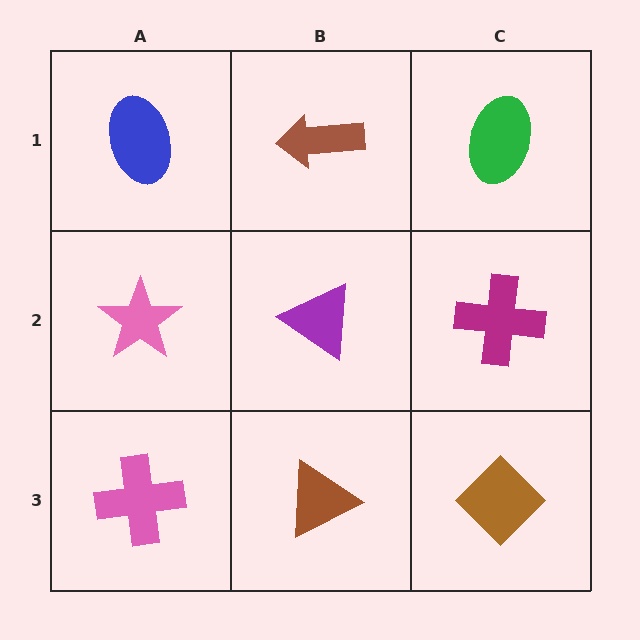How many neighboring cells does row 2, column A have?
3.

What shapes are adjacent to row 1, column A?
A pink star (row 2, column A), a brown arrow (row 1, column B).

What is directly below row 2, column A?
A pink cross.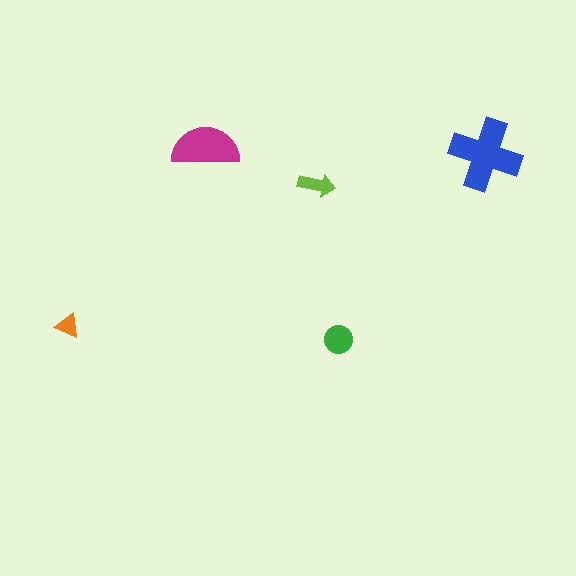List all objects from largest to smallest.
The blue cross, the magenta semicircle, the green circle, the lime arrow, the orange triangle.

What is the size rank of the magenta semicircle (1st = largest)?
2nd.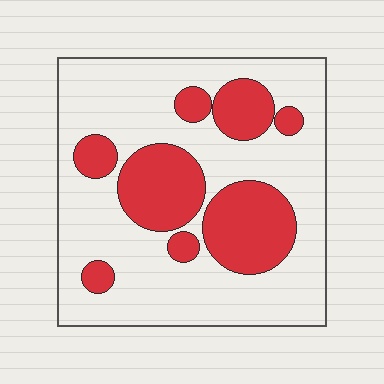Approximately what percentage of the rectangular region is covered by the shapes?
Approximately 30%.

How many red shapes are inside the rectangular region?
8.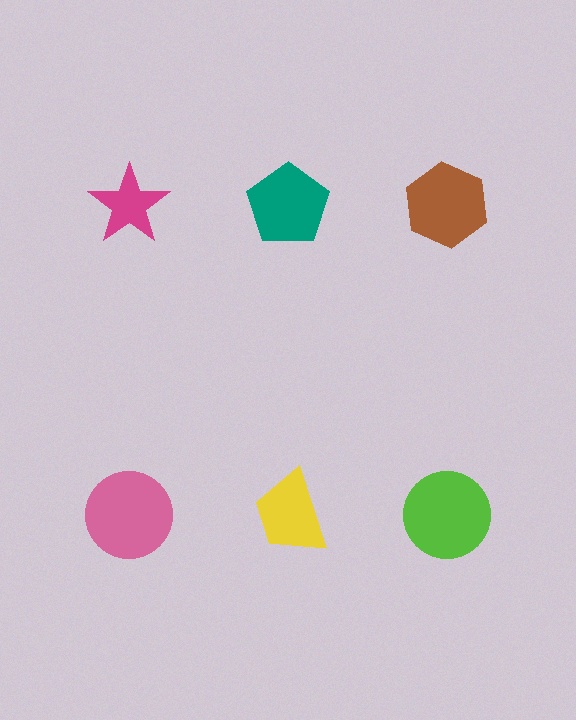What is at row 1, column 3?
A brown hexagon.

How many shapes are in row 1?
3 shapes.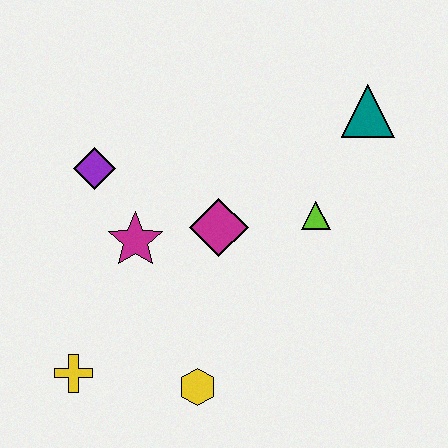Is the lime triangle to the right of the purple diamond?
Yes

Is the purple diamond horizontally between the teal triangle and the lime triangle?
No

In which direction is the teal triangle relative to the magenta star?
The teal triangle is to the right of the magenta star.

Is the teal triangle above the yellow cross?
Yes